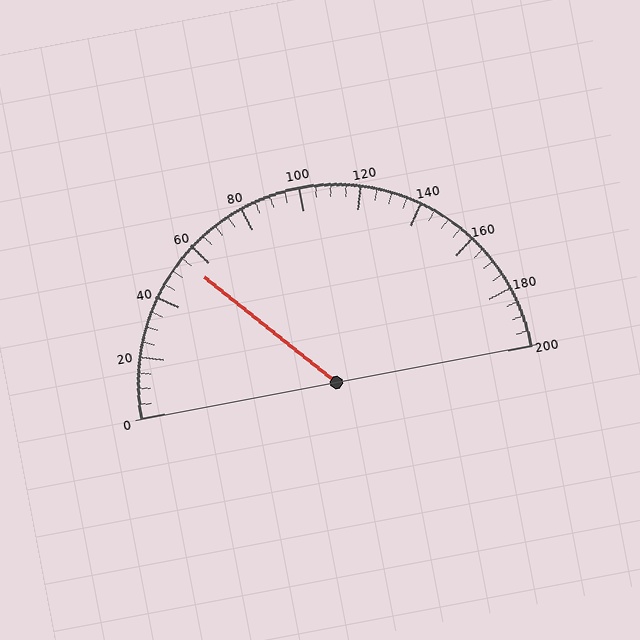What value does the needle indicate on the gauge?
The needle indicates approximately 55.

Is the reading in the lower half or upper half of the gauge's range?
The reading is in the lower half of the range (0 to 200).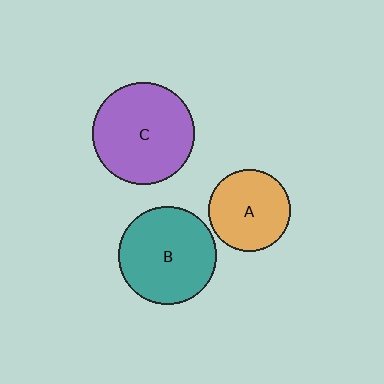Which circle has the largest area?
Circle C (purple).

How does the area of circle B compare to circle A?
Approximately 1.4 times.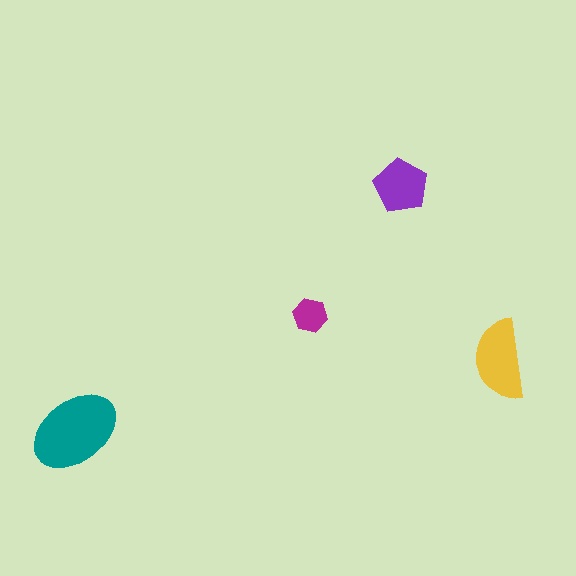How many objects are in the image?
There are 4 objects in the image.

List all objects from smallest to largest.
The magenta hexagon, the purple pentagon, the yellow semicircle, the teal ellipse.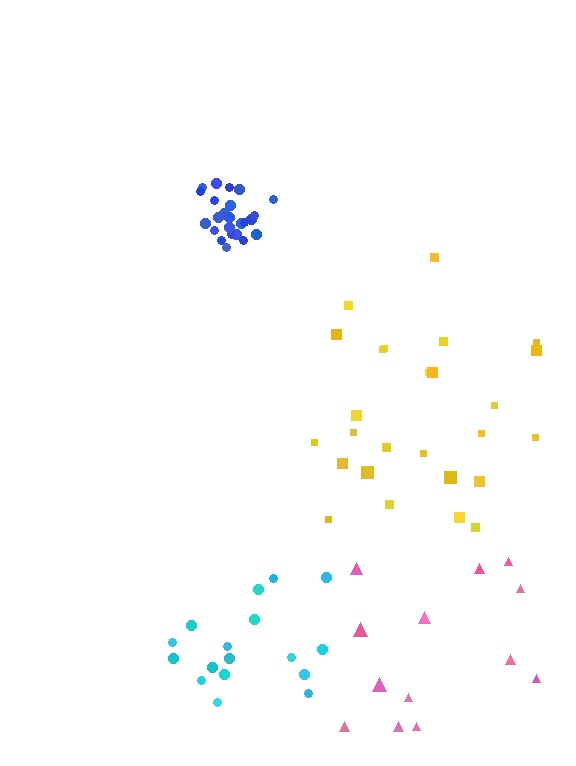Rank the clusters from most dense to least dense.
blue, cyan, yellow, pink.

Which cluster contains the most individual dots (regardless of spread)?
Yellow (26).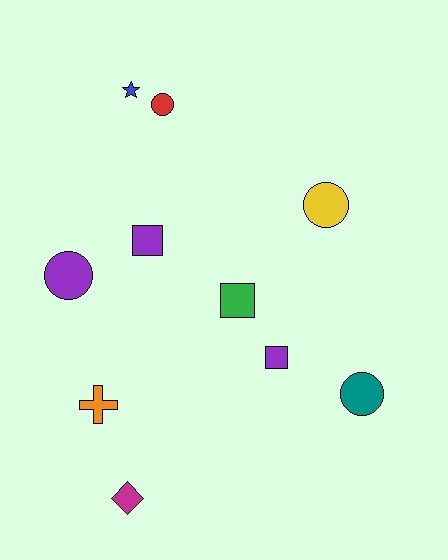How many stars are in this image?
There is 1 star.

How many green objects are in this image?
There is 1 green object.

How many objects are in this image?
There are 10 objects.